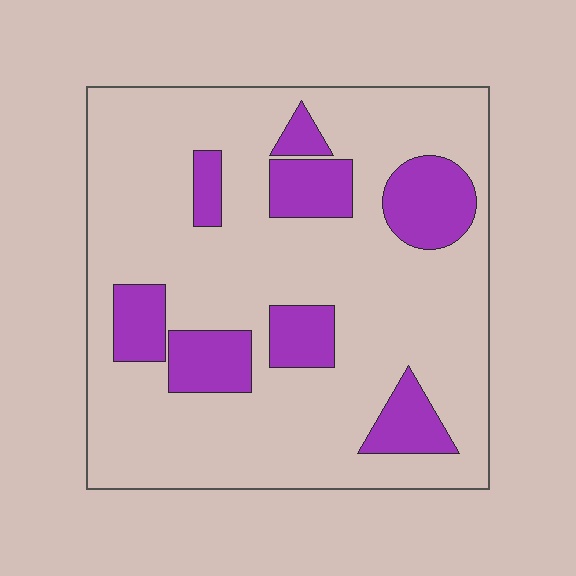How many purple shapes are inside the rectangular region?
8.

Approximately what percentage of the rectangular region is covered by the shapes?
Approximately 20%.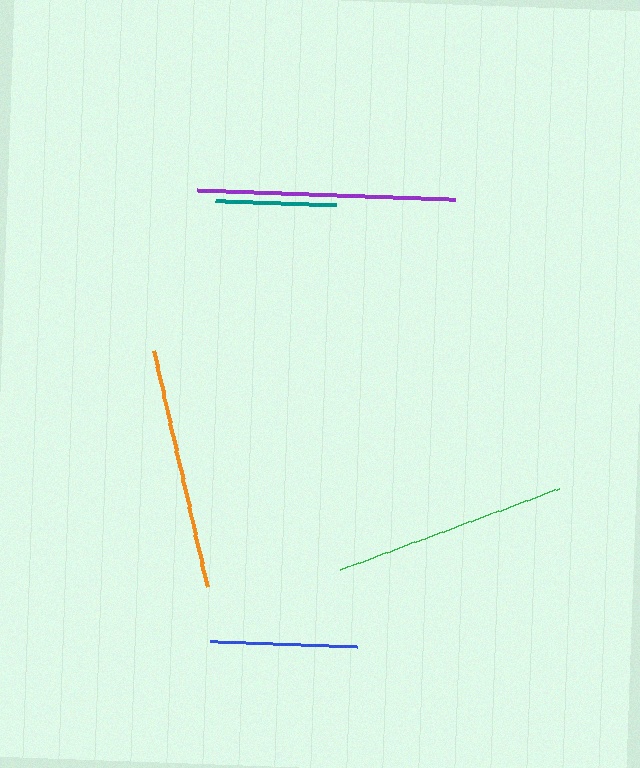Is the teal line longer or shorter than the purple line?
The purple line is longer than the teal line.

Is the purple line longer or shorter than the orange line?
The purple line is longer than the orange line.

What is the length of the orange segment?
The orange segment is approximately 241 pixels long.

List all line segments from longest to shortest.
From longest to shortest: purple, orange, green, blue, teal.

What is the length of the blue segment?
The blue segment is approximately 146 pixels long.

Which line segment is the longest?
The purple line is the longest at approximately 258 pixels.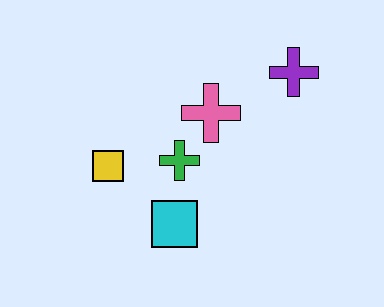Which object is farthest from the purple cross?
The yellow square is farthest from the purple cross.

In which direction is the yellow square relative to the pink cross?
The yellow square is to the left of the pink cross.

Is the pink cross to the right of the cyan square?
Yes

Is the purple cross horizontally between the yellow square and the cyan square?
No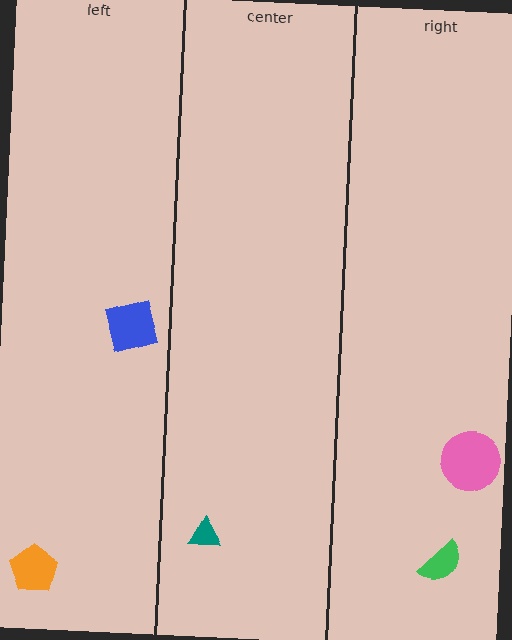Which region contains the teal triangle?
The center region.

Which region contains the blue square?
The left region.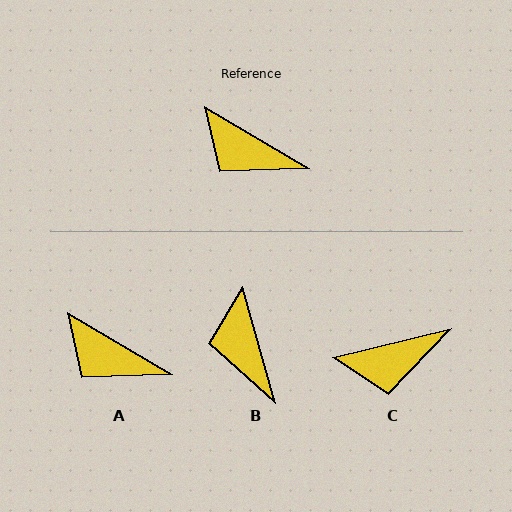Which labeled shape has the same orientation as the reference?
A.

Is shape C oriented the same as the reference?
No, it is off by about 44 degrees.